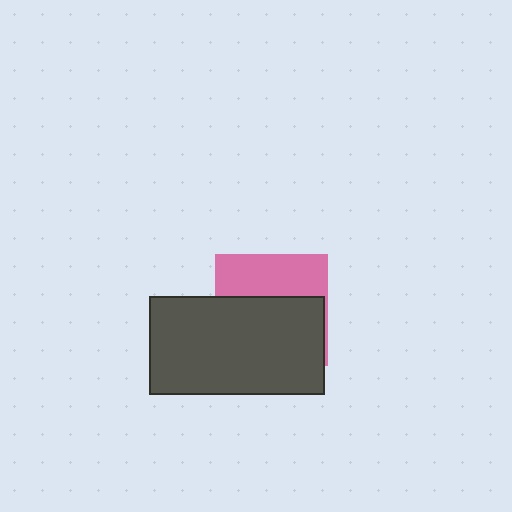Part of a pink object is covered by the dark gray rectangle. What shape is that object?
It is a square.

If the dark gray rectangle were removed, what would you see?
You would see the complete pink square.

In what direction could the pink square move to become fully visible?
The pink square could move up. That would shift it out from behind the dark gray rectangle entirely.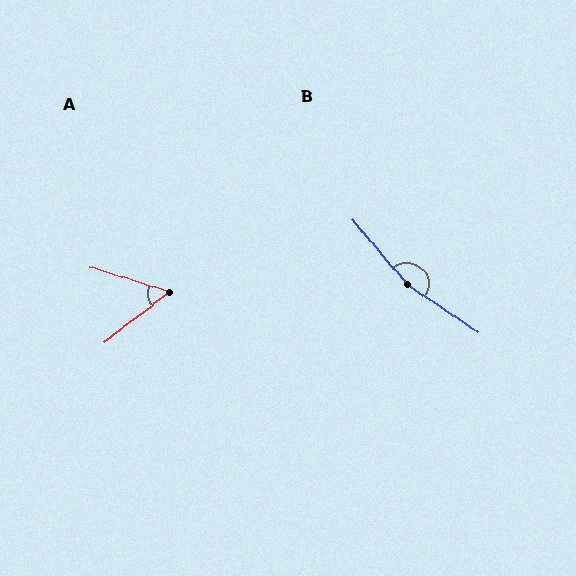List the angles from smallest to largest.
A (55°), B (164°).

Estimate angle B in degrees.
Approximately 164 degrees.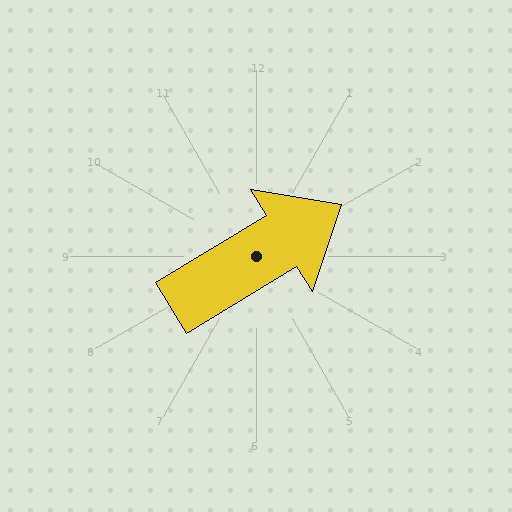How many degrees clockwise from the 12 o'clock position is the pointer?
Approximately 59 degrees.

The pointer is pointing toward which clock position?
Roughly 2 o'clock.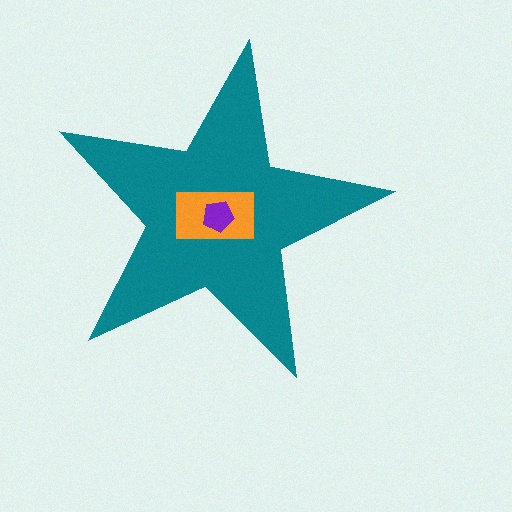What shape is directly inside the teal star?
The orange rectangle.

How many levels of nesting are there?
3.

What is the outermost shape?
The teal star.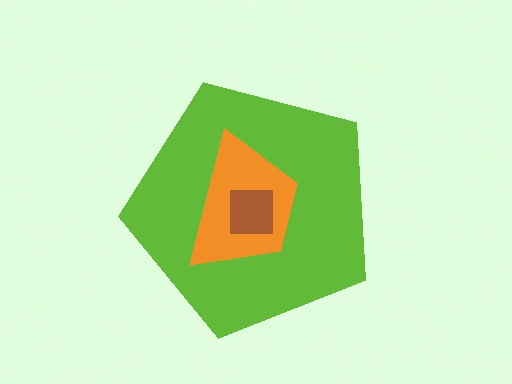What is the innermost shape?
The brown square.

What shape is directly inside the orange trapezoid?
The brown square.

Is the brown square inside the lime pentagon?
Yes.